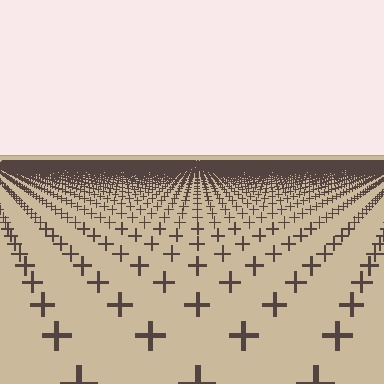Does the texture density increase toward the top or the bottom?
Density increases toward the top.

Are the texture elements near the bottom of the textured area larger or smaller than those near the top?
Larger. Near the bottom, elements are closer to the viewer and appear at a bigger on-screen size.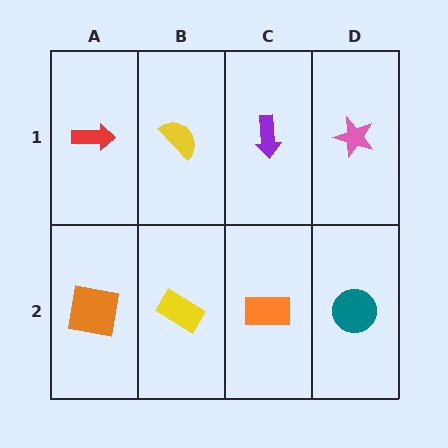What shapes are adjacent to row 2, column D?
A pink star (row 1, column D), an orange rectangle (row 2, column C).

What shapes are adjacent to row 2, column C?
A purple arrow (row 1, column C), a yellow rectangle (row 2, column B), a teal circle (row 2, column D).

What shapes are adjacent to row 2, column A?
A red arrow (row 1, column A), a yellow rectangle (row 2, column B).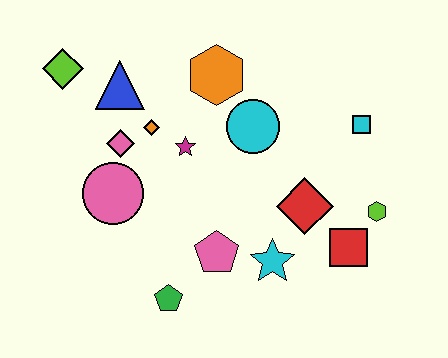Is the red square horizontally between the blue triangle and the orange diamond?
No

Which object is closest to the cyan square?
The lime hexagon is closest to the cyan square.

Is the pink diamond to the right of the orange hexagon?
No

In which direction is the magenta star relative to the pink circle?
The magenta star is to the right of the pink circle.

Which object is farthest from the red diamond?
The lime diamond is farthest from the red diamond.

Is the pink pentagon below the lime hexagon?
Yes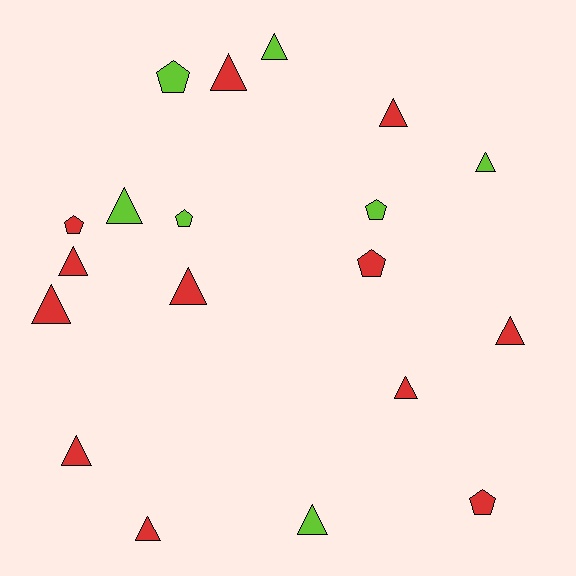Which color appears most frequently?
Red, with 12 objects.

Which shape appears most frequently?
Triangle, with 13 objects.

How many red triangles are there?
There are 9 red triangles.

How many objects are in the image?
There are 19 objects.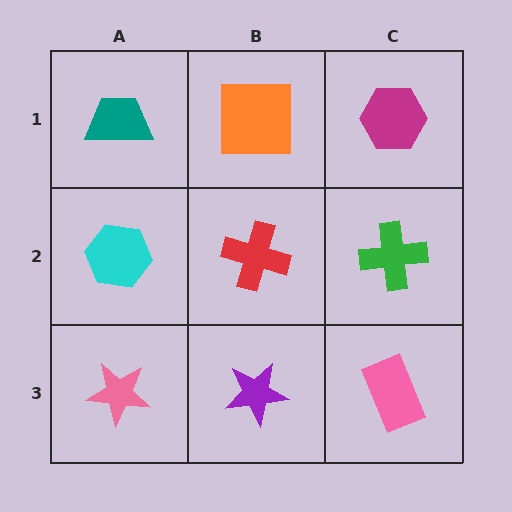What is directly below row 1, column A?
A cyan hexagon.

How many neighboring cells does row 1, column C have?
2.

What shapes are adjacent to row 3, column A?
A cyan hexagon (row 2, column A), a purple star (row 3, column B).